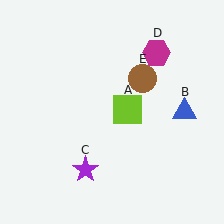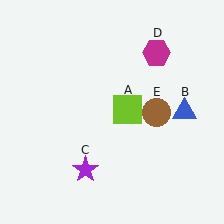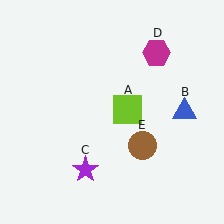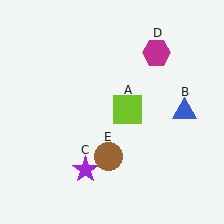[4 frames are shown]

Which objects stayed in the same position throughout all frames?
Lime square (object A) and blue triangle (object B) and purple star (object C) and magenta hexagon (object D) remained stationary.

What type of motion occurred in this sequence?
The brown circle (object E) rotated clockwise around the center of the scene.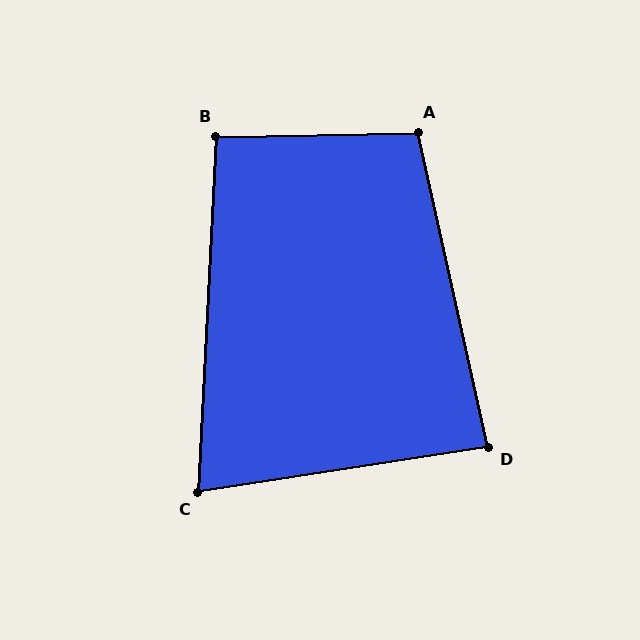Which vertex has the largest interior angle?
A, at approximately 102 degrees.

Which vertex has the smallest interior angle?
C, at approximately 78 degrees.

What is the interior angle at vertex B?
Approximately 94 degrees (approximately right).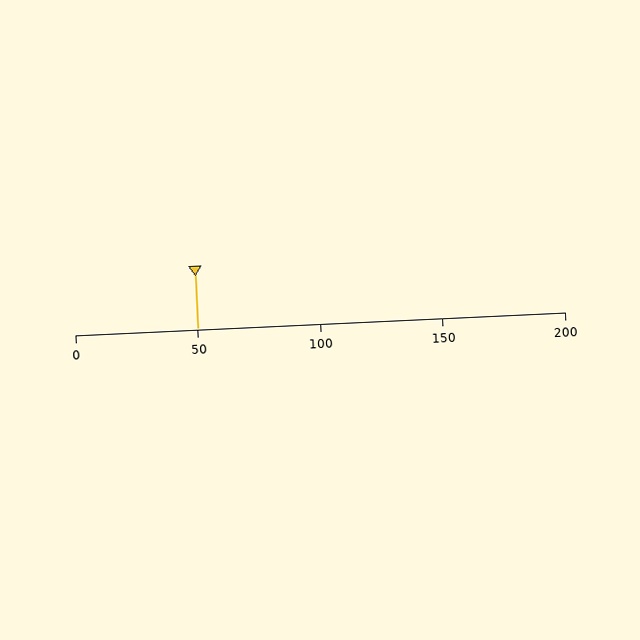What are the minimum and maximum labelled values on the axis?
The axis runs from 0 to 200.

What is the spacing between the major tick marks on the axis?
The major ticks are spaced 50 apart.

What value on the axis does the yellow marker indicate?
The marker indicates approximately 50.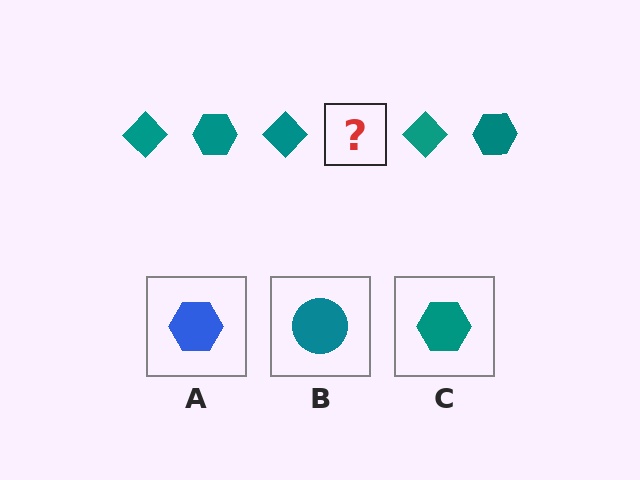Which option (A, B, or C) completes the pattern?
C.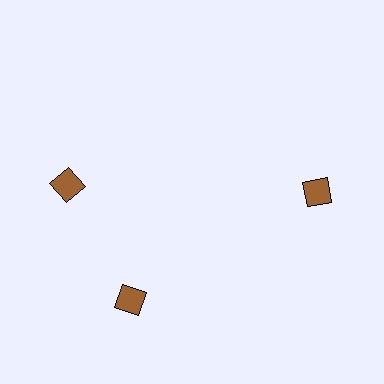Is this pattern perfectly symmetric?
No. The 3 brown diamonds are arranged in a ring, but one element near the 11 o'clock position is rotated out of alignment along the ring, breaking the 3-fold rotational symmetry.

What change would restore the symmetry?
The symmetry would be restored by rotating it back into even spacing with its neighbors so that all 3 diamonds sit at equal angles and equal distance from the center.